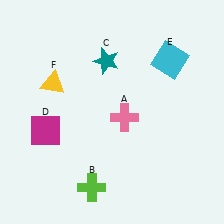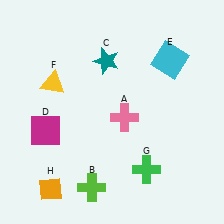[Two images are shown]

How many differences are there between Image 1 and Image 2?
There are 2 differences between the two images.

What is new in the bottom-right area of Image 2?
A green cross (G) was added in the bottom-right area of Image 2.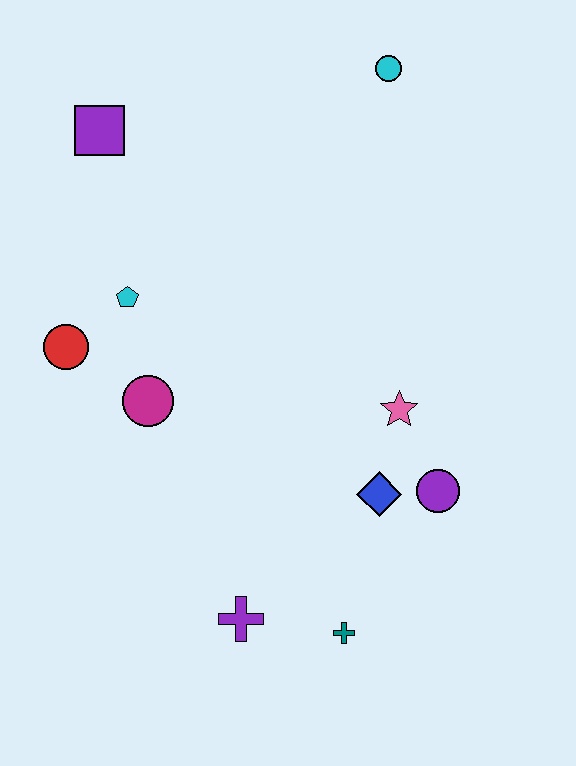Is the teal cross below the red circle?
Yes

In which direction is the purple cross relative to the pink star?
The purple cross is below the pink star.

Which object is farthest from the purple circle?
The purple square is farthest from the purple circle.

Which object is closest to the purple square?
The cyan pentagon is closest to the purple square.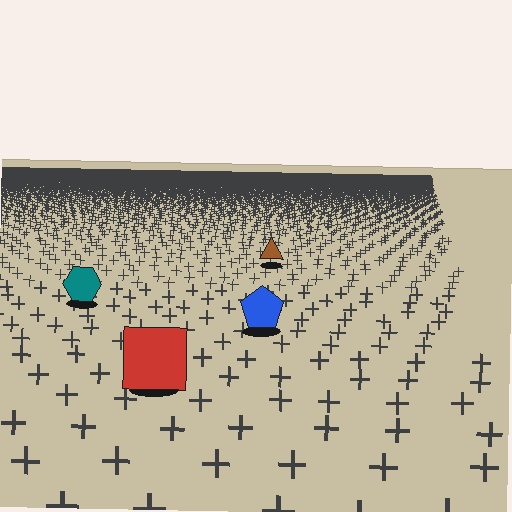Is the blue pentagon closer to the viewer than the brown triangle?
Yes. The blue pentagon is closer — you can tell from the texture gradient: the ground texture is coarser near it.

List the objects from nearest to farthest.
From nearest to farthest: the red square, the blue pentagon, the teal hexagon, the brown triangle.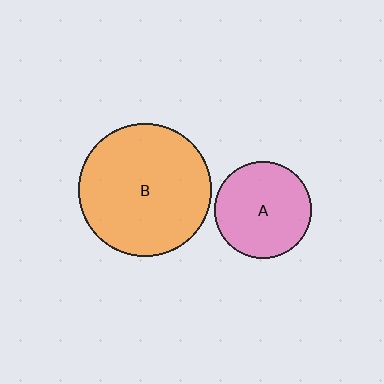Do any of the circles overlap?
No, none of the circles overlap.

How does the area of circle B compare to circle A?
Approximately 1.8 times.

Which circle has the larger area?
Circle B (orange).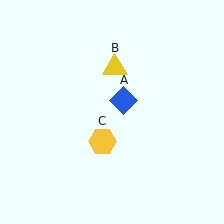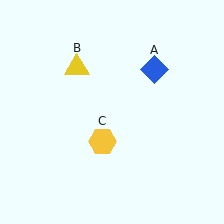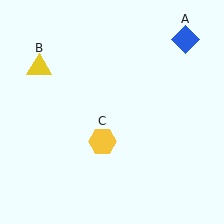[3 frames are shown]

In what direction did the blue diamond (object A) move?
The blue diamond (object A) moved up and to the right.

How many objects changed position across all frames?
2 objects changed position: blue diamond (object A), yellow triangle (object B).